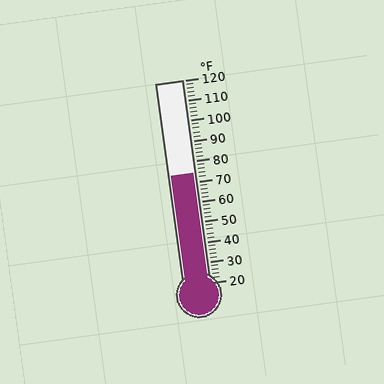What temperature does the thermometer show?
The thermometer shows approximately 74°F.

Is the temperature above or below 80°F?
The temperature is below 80°F.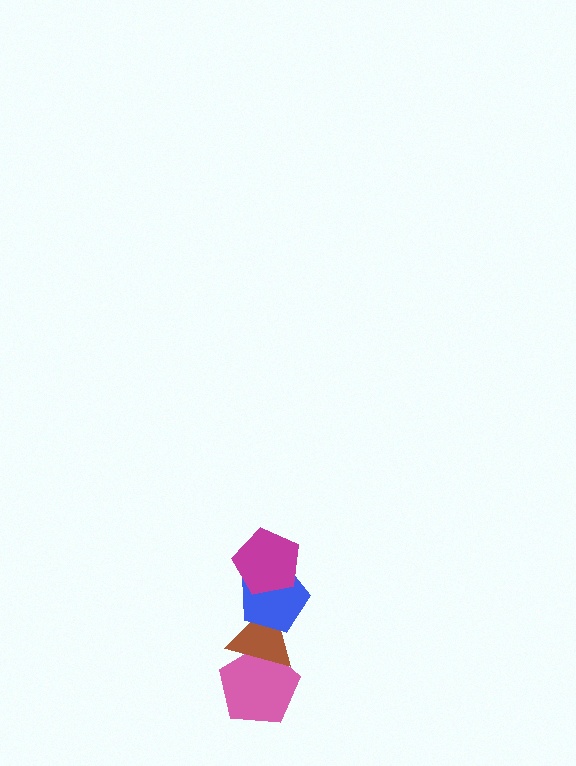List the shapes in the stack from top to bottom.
From top to bottom: the magenta pentagon, the blue pentagon, the brown triangle, the pink pentagon.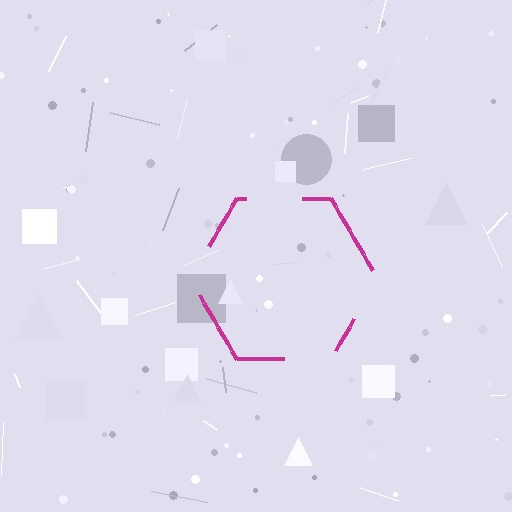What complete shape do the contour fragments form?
The contour fragments form a hexagon.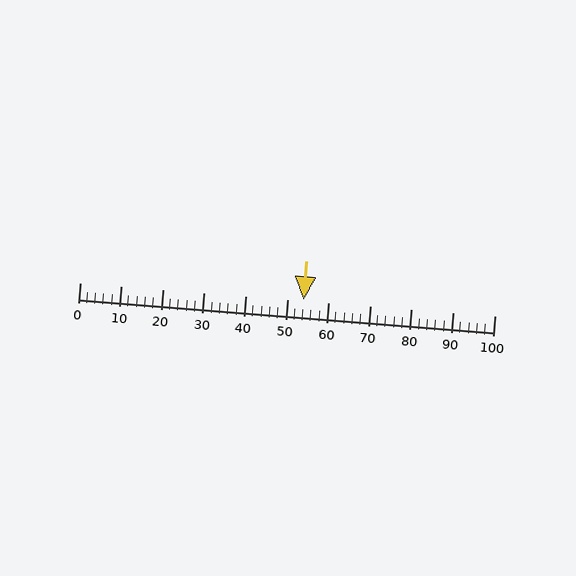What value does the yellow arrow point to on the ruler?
The yellow arrow points to approximately 54.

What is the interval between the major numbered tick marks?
The major tick marks are spaced 10 units apart.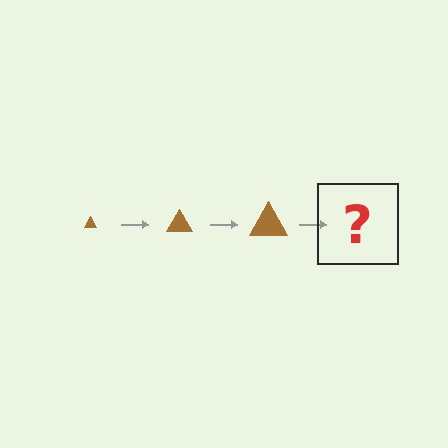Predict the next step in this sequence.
The next step is a brown triangle, larger than the previous one.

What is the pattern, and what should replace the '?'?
The pattern is that the triangle gets progressively larger each step. The '?' should be a brown triangle, larger than the previous one.